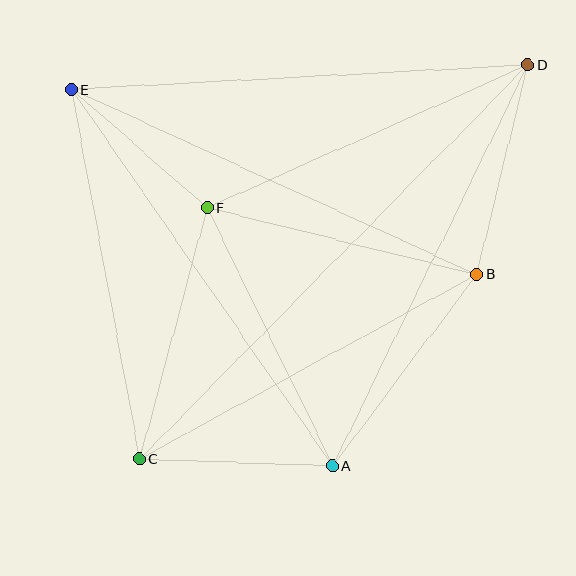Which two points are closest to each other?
Points E and F are closest to each other.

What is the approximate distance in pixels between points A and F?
The distance between A and F is approximately 287 pixels.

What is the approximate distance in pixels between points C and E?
The distance between C and E is approximately 375 pixels.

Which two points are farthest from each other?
Points C and D are farthest from each other.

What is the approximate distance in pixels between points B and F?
The distance between B and F is approximately 278 pixels.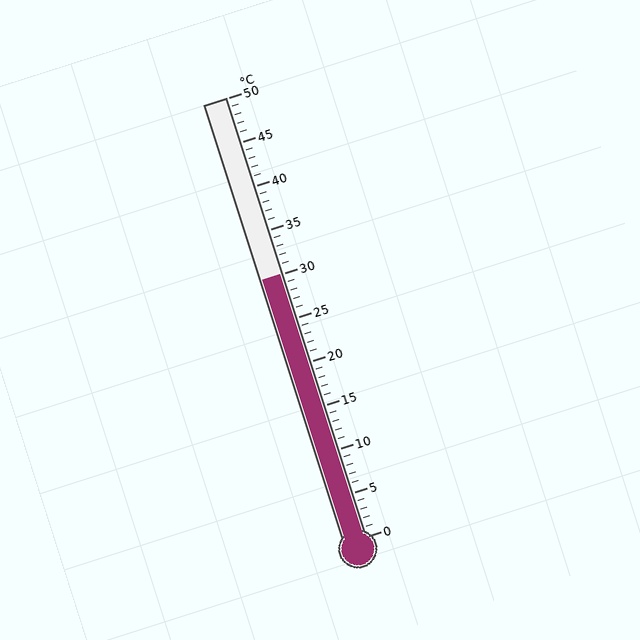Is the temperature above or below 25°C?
The temperature is above 25°C.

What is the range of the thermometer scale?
The thermometer scale ranges from 0°C to 50°C.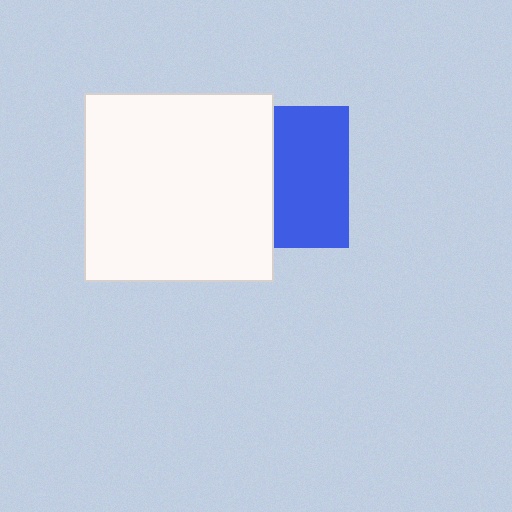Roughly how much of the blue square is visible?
About half of it is visible (roughly 54%).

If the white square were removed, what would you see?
You would see the complete blue square.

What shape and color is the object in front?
The object in front is a white square.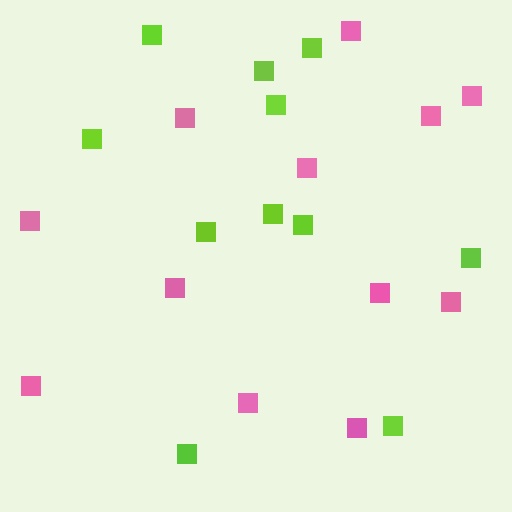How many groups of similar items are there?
There are 2 groups: one group of lime squares (11) and one group of pink squares (12).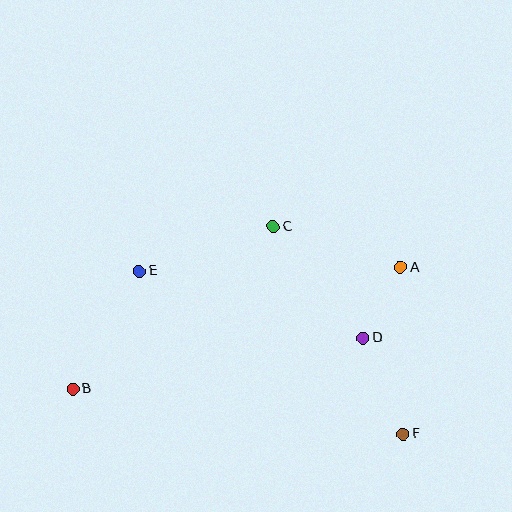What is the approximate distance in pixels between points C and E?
The distance between C and E is approximately 141 pixels.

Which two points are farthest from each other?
Points A and B are farthest from each other.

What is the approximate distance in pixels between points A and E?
The distance between A and E is approximately 261 pixels.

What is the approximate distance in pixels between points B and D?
The distance between B and D is approximately 295 pixels.